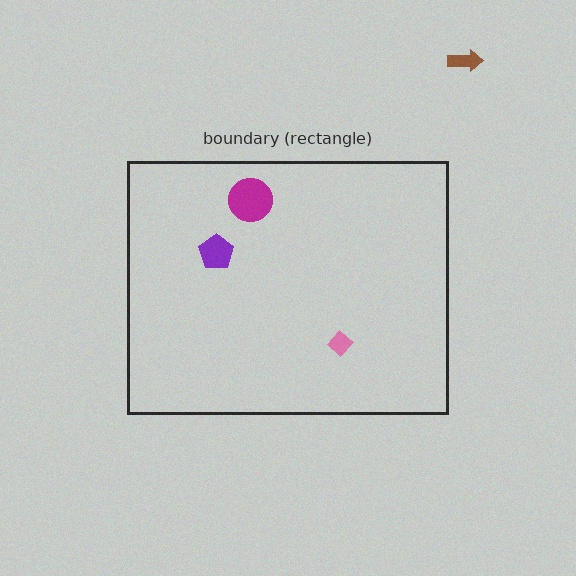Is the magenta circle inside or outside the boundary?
Inside.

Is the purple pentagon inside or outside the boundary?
Inside.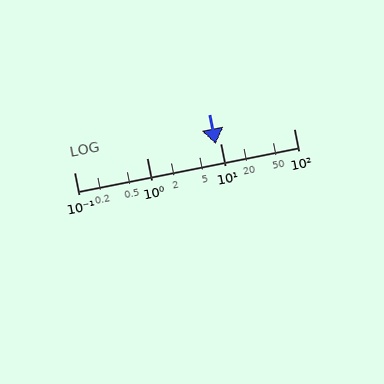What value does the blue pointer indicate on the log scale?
The pointer indicates approximately 8.6.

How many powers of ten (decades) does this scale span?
The scale spans 3 decades, from 0.1 to 100.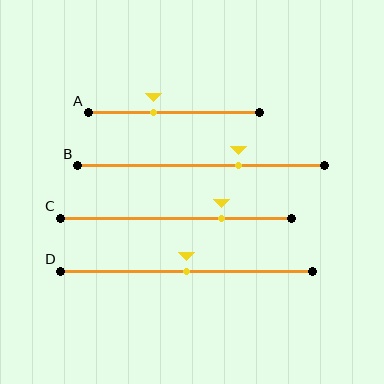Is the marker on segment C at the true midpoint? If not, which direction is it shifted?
No, the marker on segment C is shifted to the right by about 20% of the segment length.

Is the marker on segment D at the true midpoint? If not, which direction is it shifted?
Yes, the marker on segment D is at the true midpoint.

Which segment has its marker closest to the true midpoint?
Segment D has its marker closest to the true midpoint.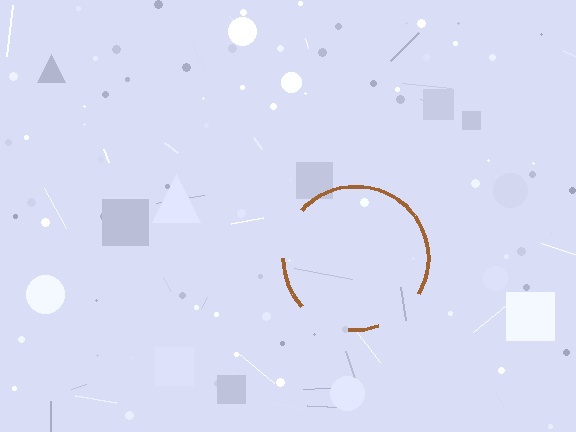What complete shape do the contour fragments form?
The contour fragments form a circle.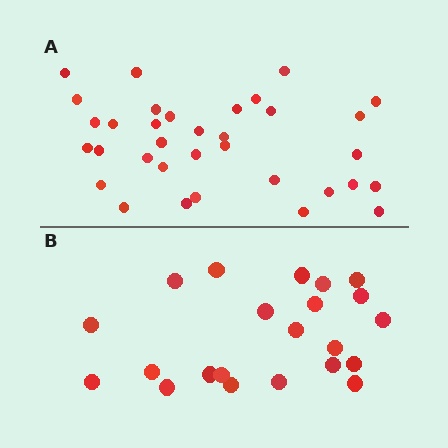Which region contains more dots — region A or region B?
Region A (the top region) has more dots.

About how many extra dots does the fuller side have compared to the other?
Region A has roughly 12 or so more dots than region B.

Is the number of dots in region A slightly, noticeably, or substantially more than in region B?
Region A has substantially more. The ratio is roughly 1.5 to 1.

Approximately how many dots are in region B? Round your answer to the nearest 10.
About 20 dots. (The exact count is 22, which rounds to 20.)